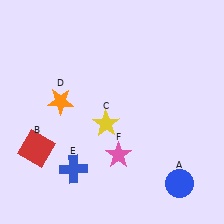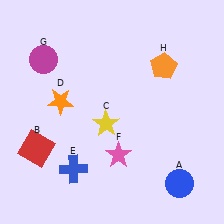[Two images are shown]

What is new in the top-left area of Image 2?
A magenta circle (G) was added in the top-left area of Image 2.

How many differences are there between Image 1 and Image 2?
There are 2 differences between the two images.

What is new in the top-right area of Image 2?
An orange pentagon (H) was added in the top-right area of Image 2.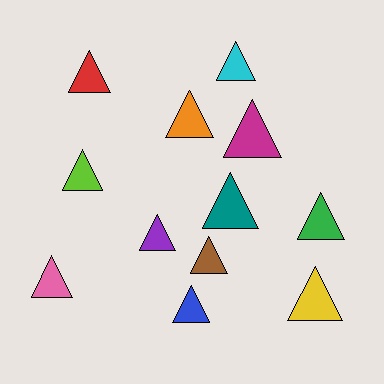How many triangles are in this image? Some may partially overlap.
There are 12 triangles.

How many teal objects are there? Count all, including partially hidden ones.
There is 1 teal object.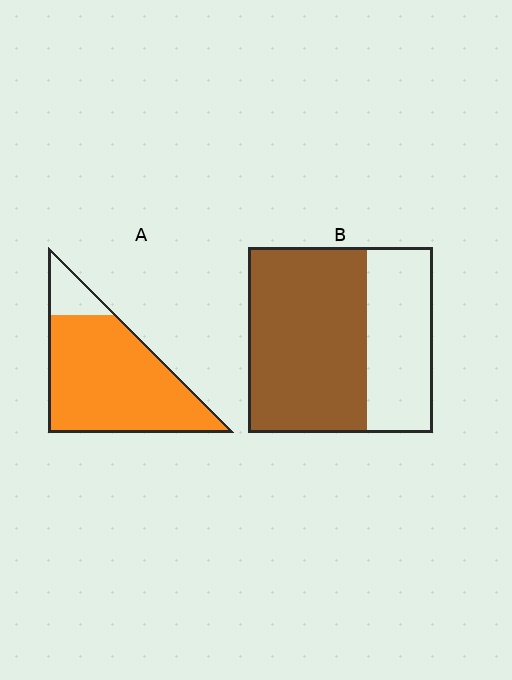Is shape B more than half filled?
Yes.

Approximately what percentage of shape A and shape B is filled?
A is approximately 85% and B is approximately 65%.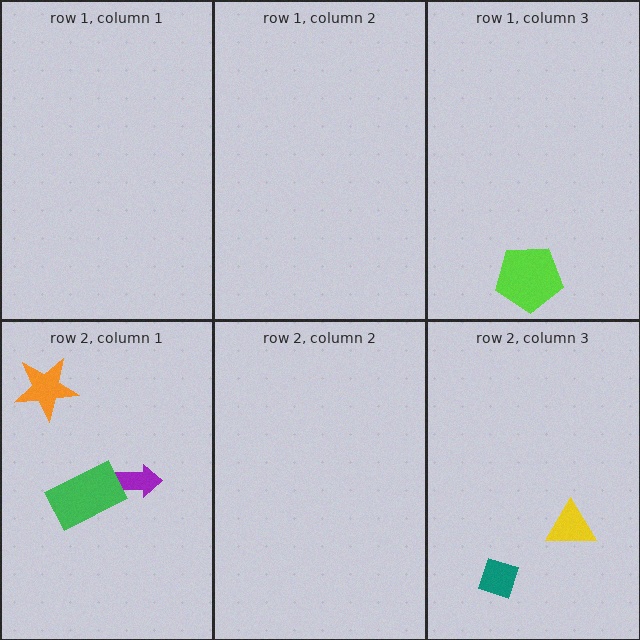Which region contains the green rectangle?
The row 2, column 1 region.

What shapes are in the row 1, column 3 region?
The lime pentagon.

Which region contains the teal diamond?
The row 2, column 3 region.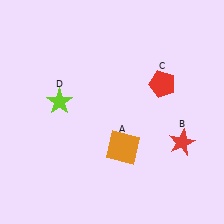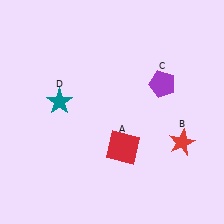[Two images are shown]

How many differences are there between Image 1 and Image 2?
There are 3 differences between the two images.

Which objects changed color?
A changed from orange to red. C changed from red to purple. D changed from lime to teal.